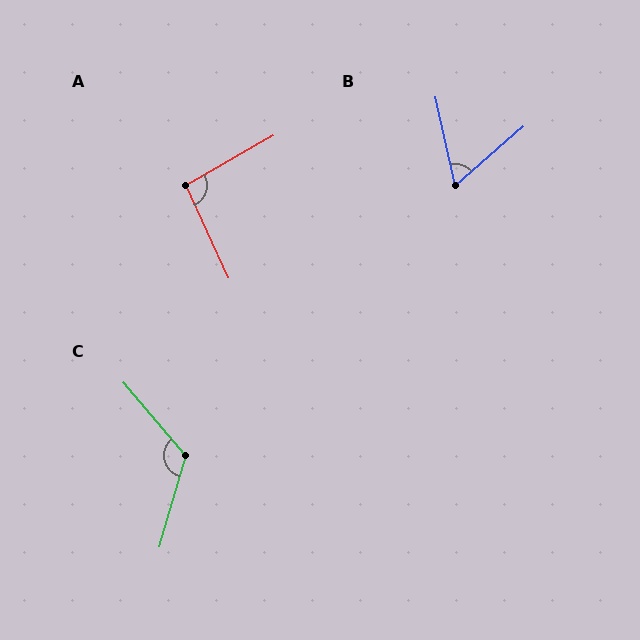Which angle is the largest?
C, at approximately 124 degrees.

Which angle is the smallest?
B, at approximately 61 degrees.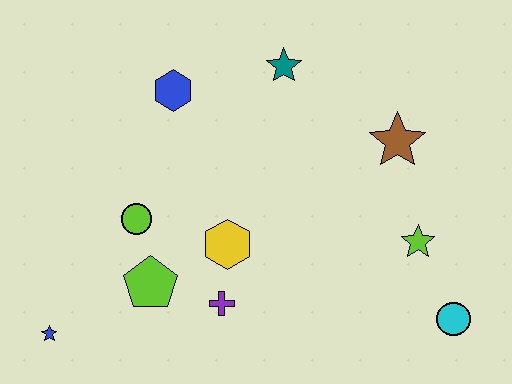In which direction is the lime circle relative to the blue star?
The lime circle is above the blue star.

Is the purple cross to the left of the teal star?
Yes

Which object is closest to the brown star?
The lime star is closest to the brown star.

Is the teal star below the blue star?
No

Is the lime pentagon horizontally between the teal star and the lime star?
No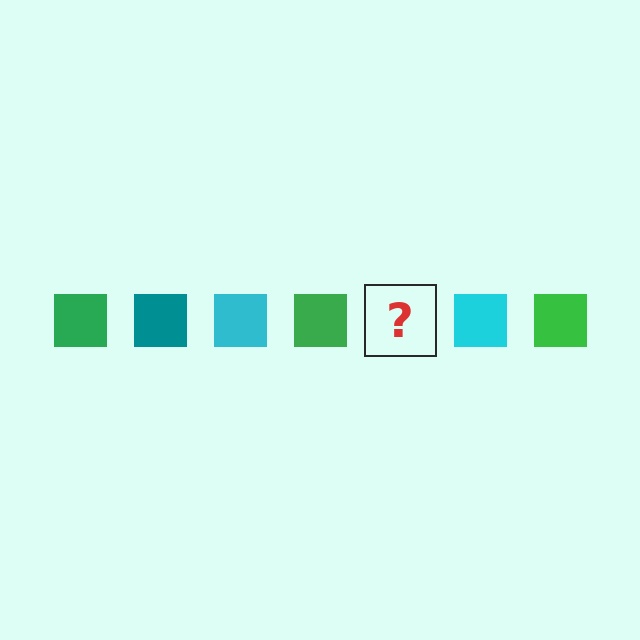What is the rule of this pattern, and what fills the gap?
The rule is that the pattern cycles through green, teal, cyan squares. The gap should be filled with a teal square.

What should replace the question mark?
The question mark should be replaced with a teal square.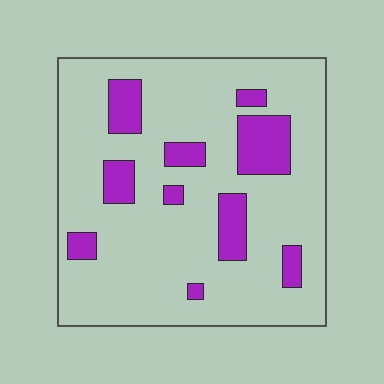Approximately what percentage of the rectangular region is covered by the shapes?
Approximately 15%.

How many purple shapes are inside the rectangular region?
10.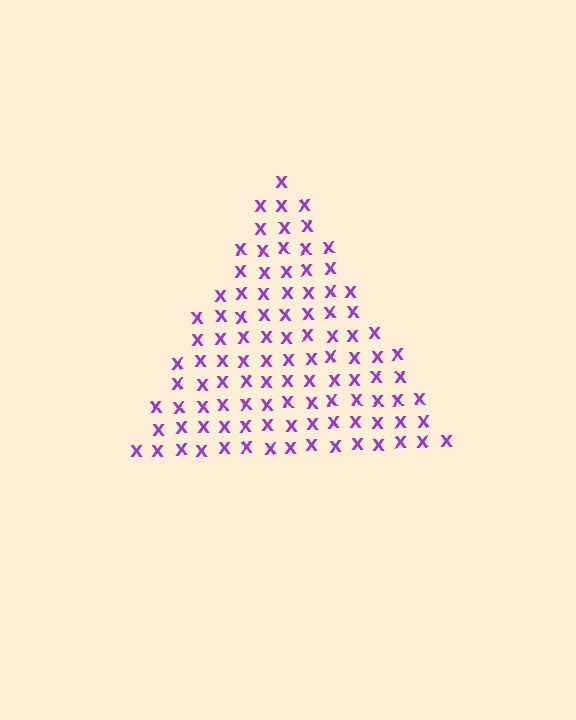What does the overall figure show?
The overall figure shows a triangle.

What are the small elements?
The small elements are letter X's.